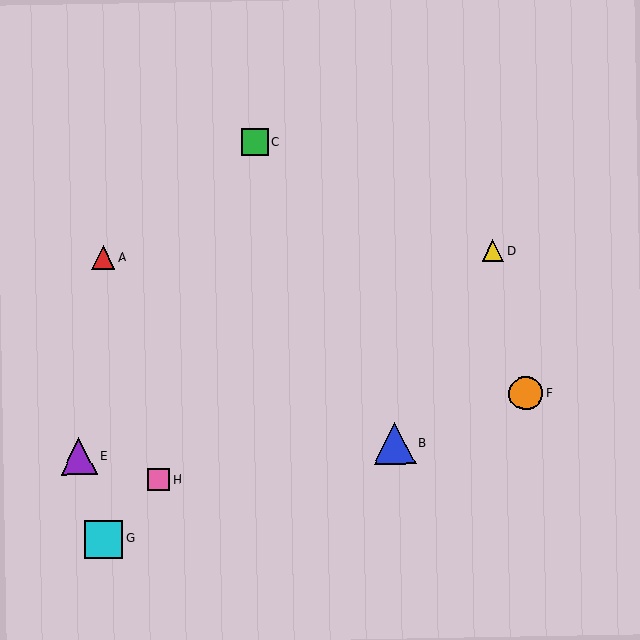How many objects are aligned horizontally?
2 objects (A, D) are aligned horizontally.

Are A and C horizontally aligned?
No, A is at y≈257 and C is at y≈143.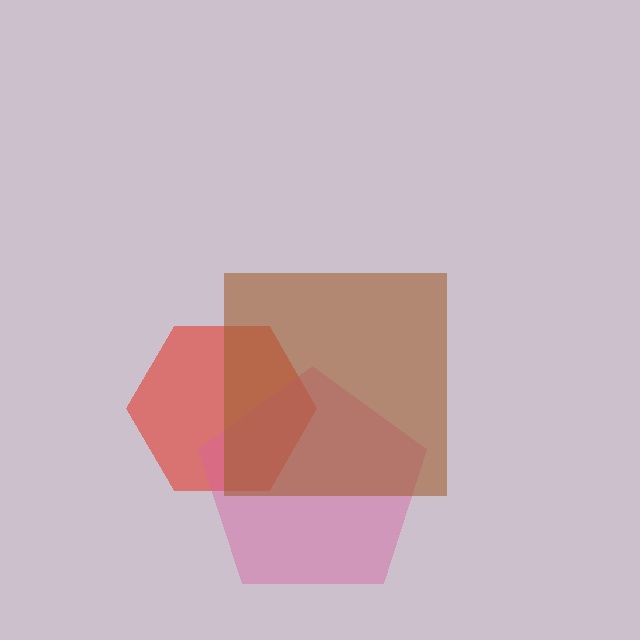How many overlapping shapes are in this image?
There are 3 overlapping shapes in the image.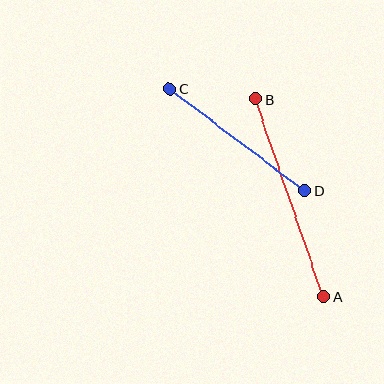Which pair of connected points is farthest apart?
Points A and B are farthest apart.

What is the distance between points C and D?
The distance is approximately 169 pixels.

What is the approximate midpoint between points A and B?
The midpoint is at approximately (290, 198) pixels.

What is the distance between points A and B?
The distance is approximately 209 pixels.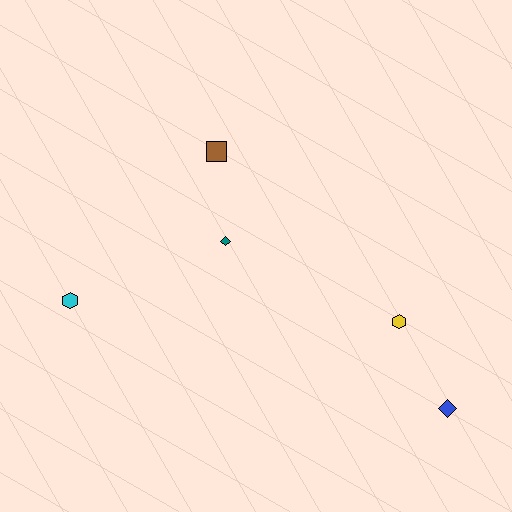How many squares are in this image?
There is 1 square.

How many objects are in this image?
There are 5 objects.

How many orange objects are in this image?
There are no orange objects.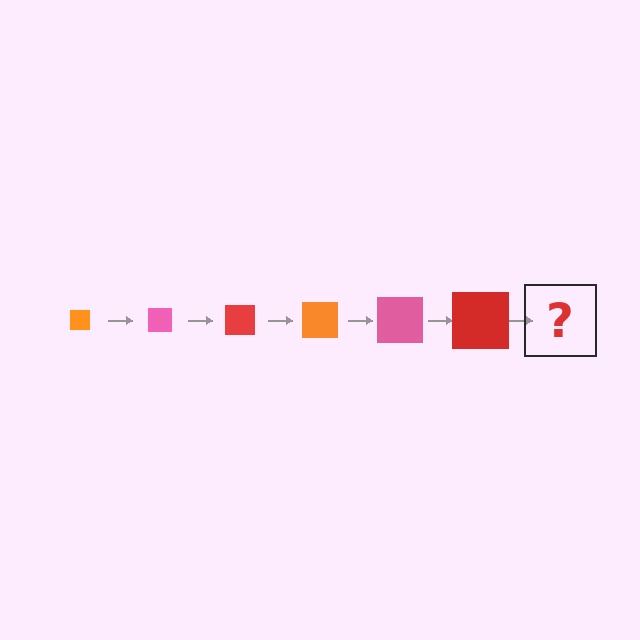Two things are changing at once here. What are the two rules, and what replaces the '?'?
The two rules are that the square grows larger each step and the color cycles through orange, pink, and red. The '?' should be an orange square, larger than the previous one.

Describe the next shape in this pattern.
It should be an orange square, larger than the previous one.